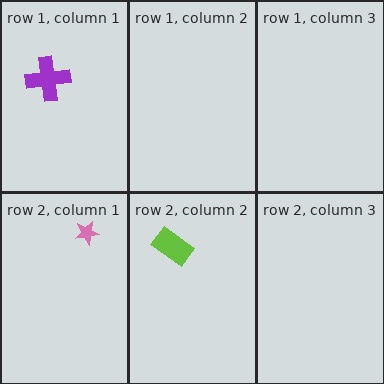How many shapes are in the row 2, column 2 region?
1.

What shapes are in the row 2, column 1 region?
The pink star.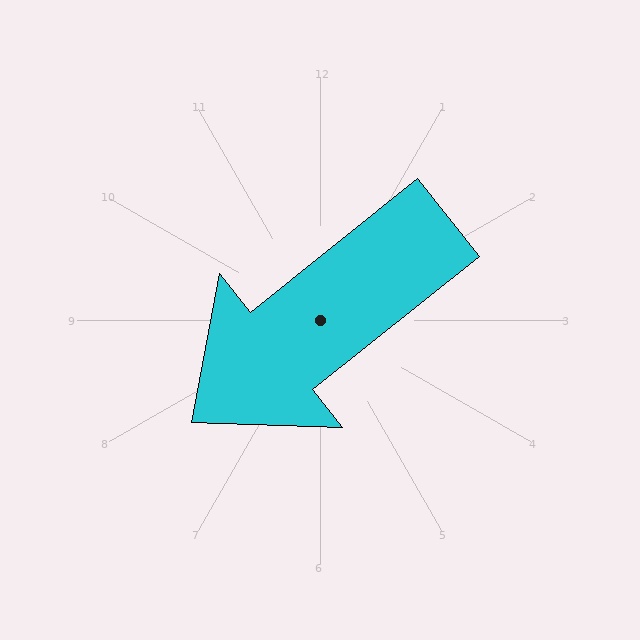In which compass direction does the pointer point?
Southwest.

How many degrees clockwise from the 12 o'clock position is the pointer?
Approximately 231 degrees.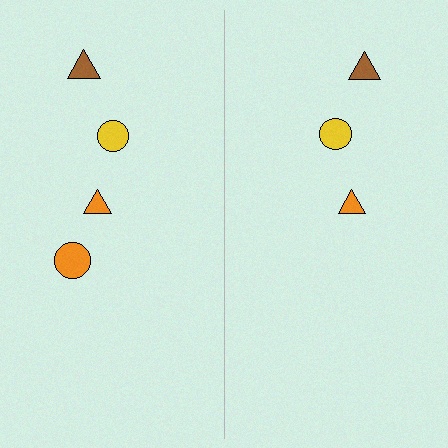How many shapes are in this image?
There are 7 shapes in this image.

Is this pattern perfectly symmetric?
No, the pattern is not perfectly symmetric. A orange circle is missing from the right side.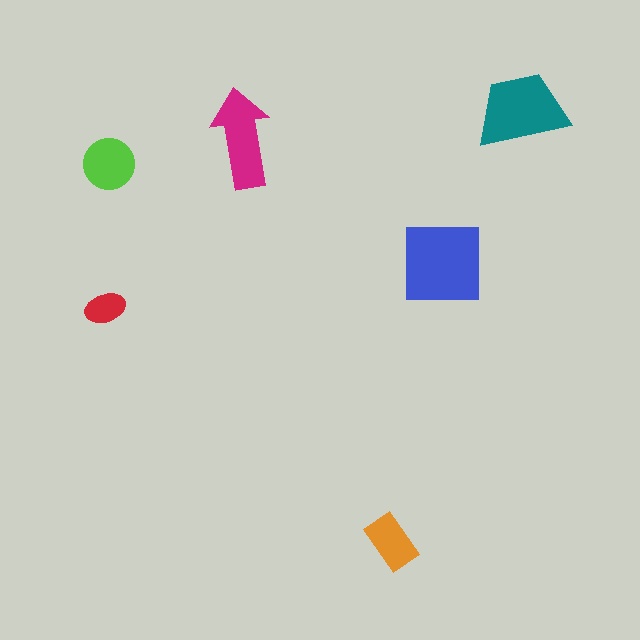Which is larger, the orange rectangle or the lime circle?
The lime circle.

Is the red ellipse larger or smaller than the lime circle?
Smaller.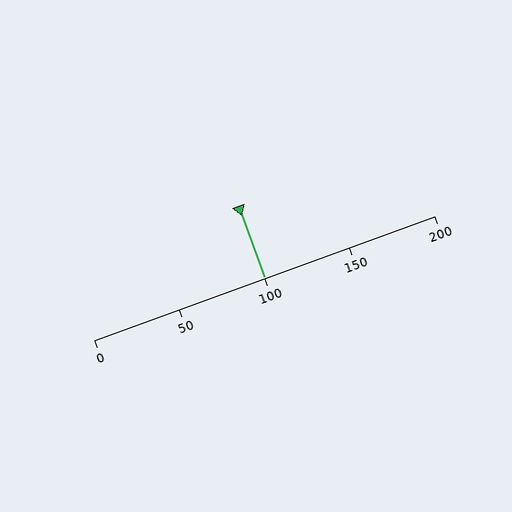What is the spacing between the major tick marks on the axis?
The major ticks are spaced 50 apart.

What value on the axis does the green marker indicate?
The marker indicates approximately 100.